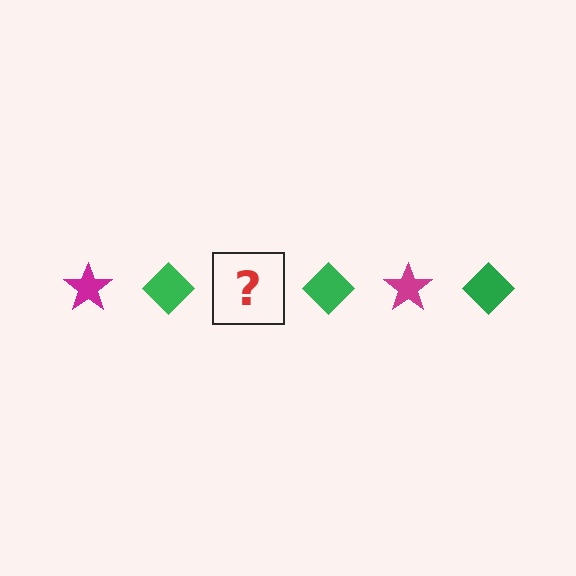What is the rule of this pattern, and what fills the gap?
The rule is that the pattern alternates between magenta star and green diamond. The gap should be filled with a magenta star.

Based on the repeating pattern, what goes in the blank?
The blank should be a magenta star.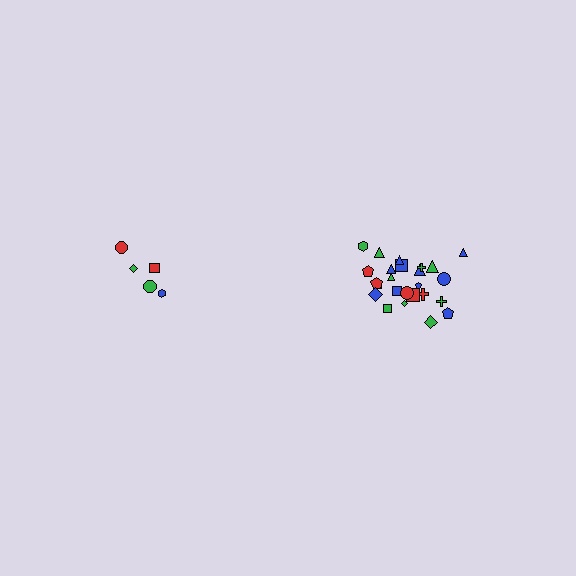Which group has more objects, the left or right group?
The right group.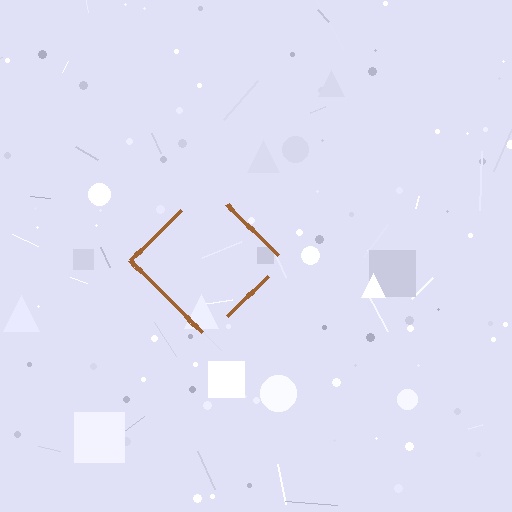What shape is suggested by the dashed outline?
The dashed outline suggests a diamond.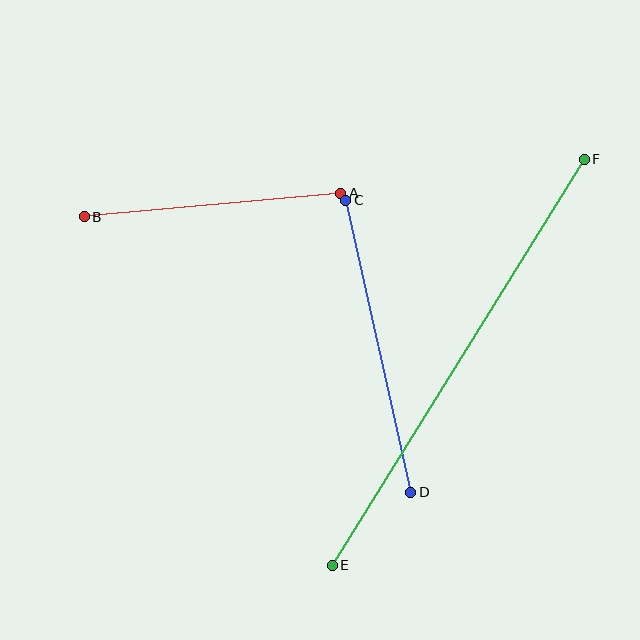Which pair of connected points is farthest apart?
Points E and F are farthest apart.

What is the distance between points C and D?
The distance is approximately 299 pixels.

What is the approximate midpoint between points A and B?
The midpoint is at approximately (212, 205) pixels.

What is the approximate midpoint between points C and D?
The midpoint is at approximately (378, 346) pixels.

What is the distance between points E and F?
The distance is approximately 477 pixels.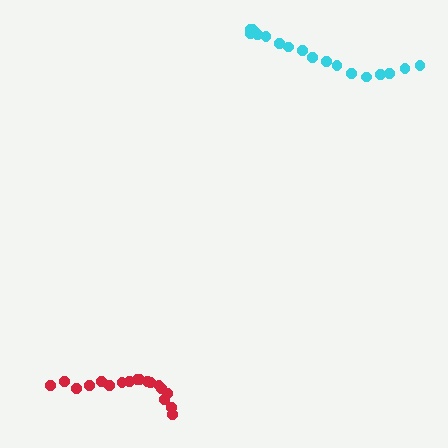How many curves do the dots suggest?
There are 2 distinct paths.